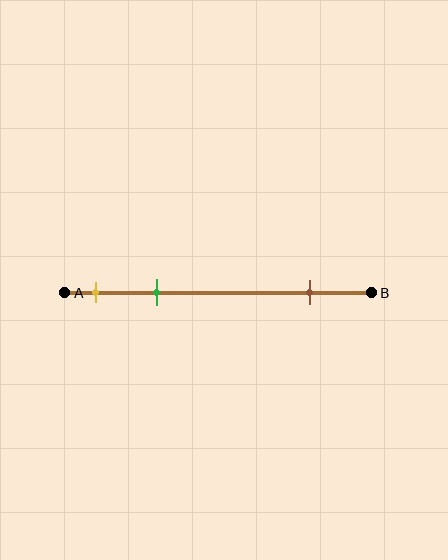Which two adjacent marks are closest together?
The yellow and green marks are the closest adjacent pair.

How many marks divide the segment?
There are 3 marks dividing the segment.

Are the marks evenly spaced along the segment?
No, the marks are not evenly spaced.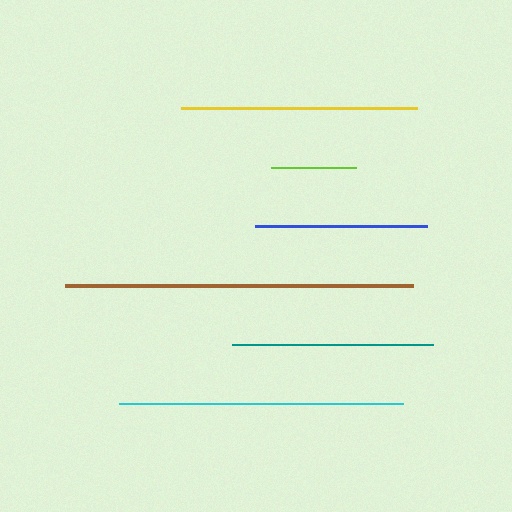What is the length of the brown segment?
The brown segment is approximately 349 pixels long.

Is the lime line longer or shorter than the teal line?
The teal line is longer than the lime line.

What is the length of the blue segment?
The blue segment is approximately 172 pixels long.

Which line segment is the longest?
The brown line is the longest at approximately 349 pixels.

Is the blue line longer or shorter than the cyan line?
The cyan line is longer than the blue line.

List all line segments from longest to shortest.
From longest to shortest: brown, cyan, yellow, teal, blue, lime.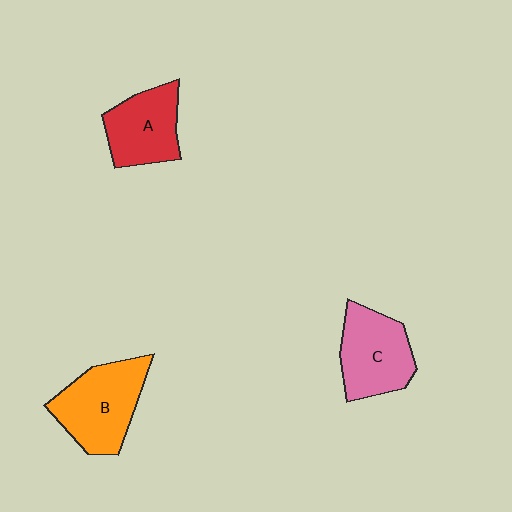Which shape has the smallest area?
Shape A (red).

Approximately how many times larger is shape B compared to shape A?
Approximately 1.3 times.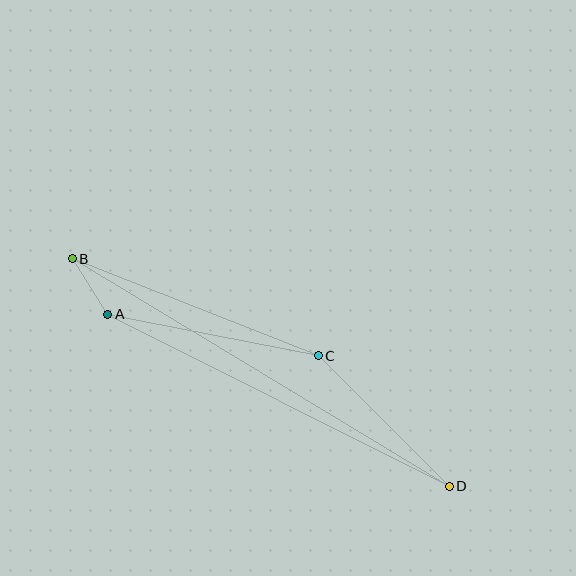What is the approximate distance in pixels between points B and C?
The distance between B and C is approximately 265 pixels.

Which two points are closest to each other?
Points A and B are closest to each other.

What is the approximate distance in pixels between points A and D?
The distance between A and D is approximately 382 pixels.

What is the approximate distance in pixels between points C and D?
The distance between C and D is approximately 185 pixels.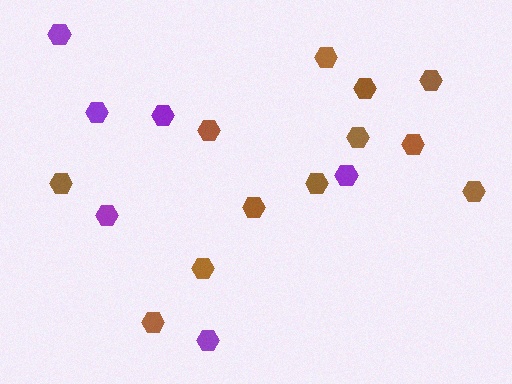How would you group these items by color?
There are 2 groups: one group of brown hexagons (12) and one group of purple hexagons (6).